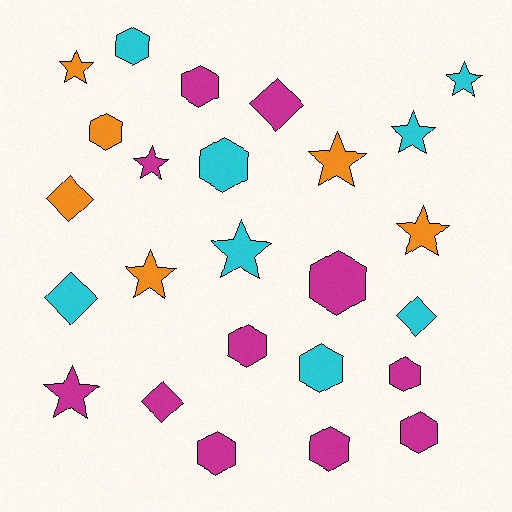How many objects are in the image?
There are 25 objects.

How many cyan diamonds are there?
There are 2 cyan diamonds.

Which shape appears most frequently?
Hexagon, with 11 objects.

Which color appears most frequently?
Magenta, with 11 objects.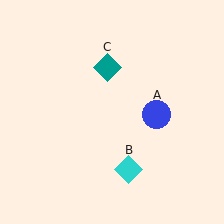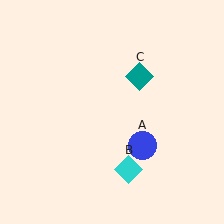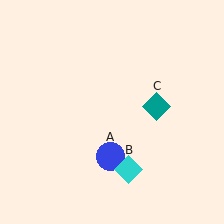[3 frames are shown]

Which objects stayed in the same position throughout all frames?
Cyan diamond (object B) remained stationary.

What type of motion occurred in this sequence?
The blue circle (object A), teal diamond (object C) rotated clockwise around the center of the scene.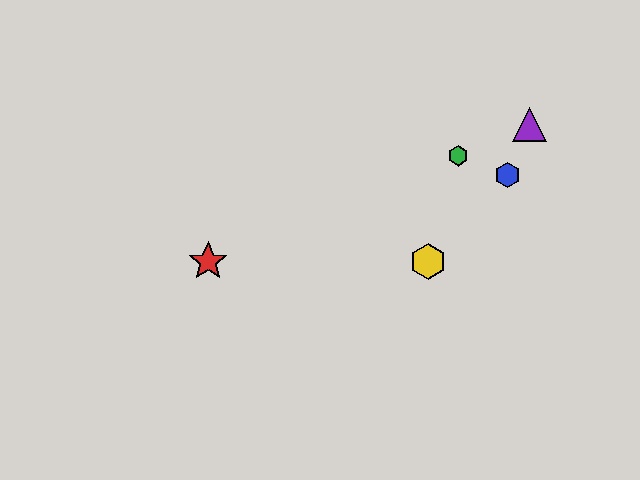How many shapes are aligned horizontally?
2 shapes (the red star, the yellow hexagon) are aligned horizontally.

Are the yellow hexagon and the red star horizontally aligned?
Yes, both are at y≈262.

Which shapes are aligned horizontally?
The red star, the yellow hexagon are aligned horizontally.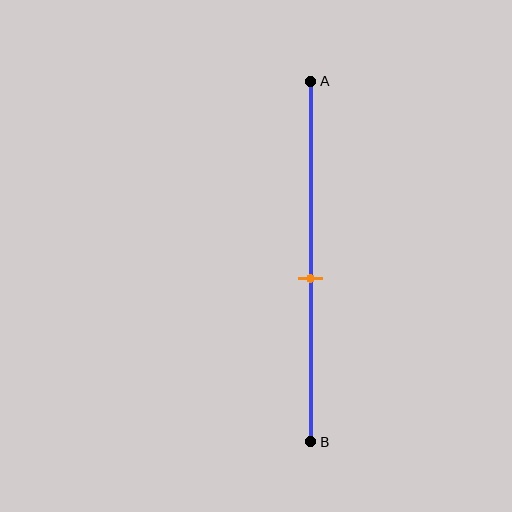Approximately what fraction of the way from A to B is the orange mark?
The orange mark is approximately 55% of the way from A to B.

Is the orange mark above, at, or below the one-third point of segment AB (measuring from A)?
The orange mark is below the one-third point of segment AB.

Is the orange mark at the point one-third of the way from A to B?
No, the mark is at about 55% from A, not at the 33% one-third point.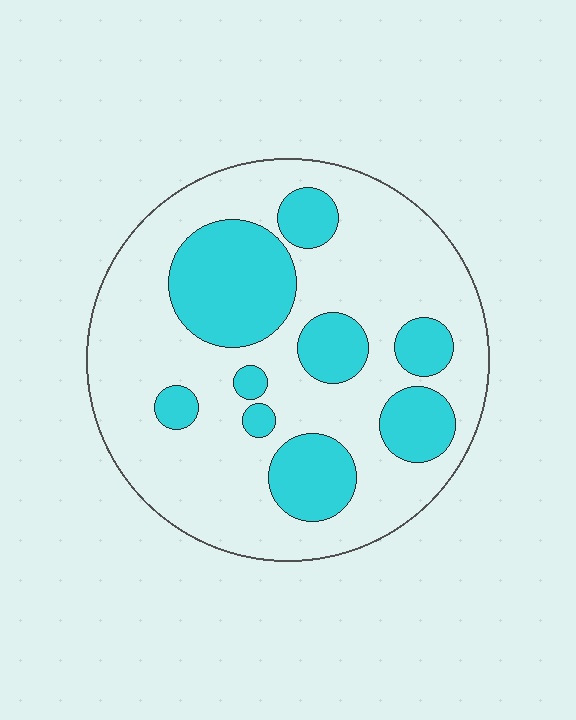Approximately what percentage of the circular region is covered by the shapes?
Approximately 30%.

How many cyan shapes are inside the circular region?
9.